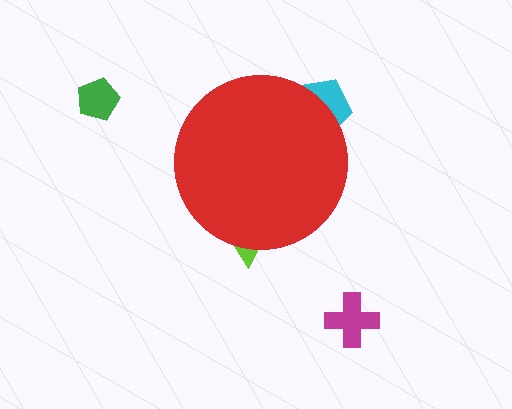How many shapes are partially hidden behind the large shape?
2 shapes are partially hidden.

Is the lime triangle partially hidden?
Yes, the lime triangle is partially hidden behind the red circle.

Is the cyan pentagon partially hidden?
Yes, the cyan pentagon is partially hidden behind the red circle.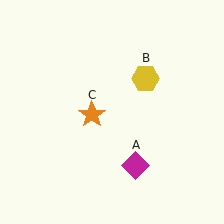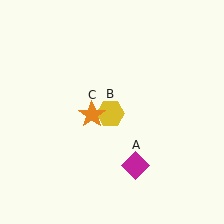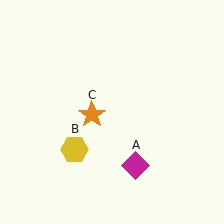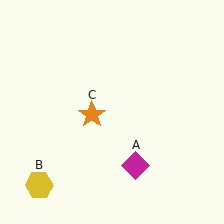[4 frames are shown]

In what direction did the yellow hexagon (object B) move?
The yellow hexagon (object B) moved down and to the left.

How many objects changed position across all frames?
1 object changed position: yellow hexagon (object B).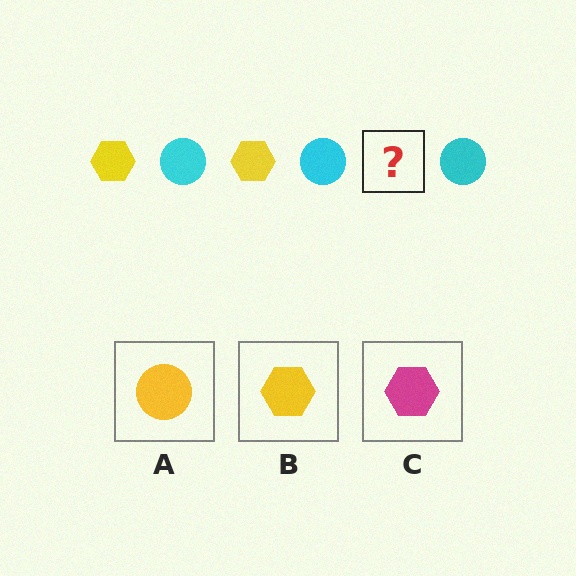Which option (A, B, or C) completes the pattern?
B.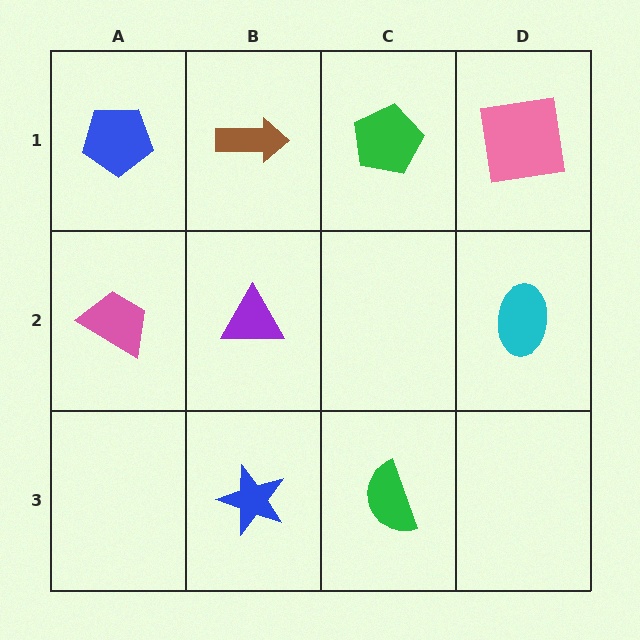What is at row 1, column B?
A brown arrow.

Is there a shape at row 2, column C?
No, that cell is empty.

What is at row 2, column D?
A cyan ellipse.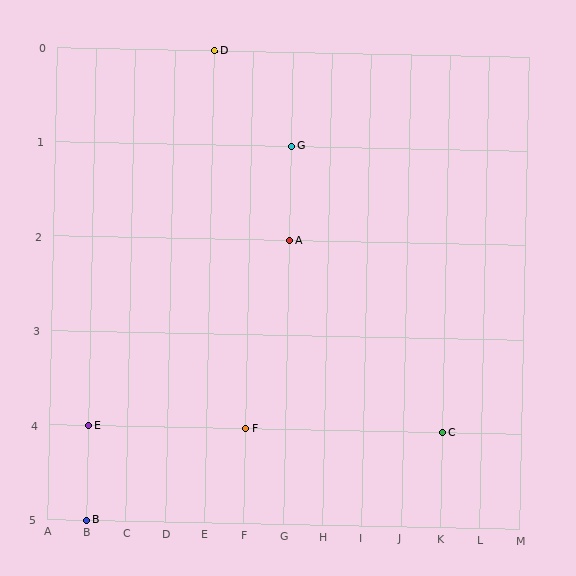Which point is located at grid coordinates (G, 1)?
Point G is at (G, 1).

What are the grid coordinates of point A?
Point A is at grid coordinates (G, 2).